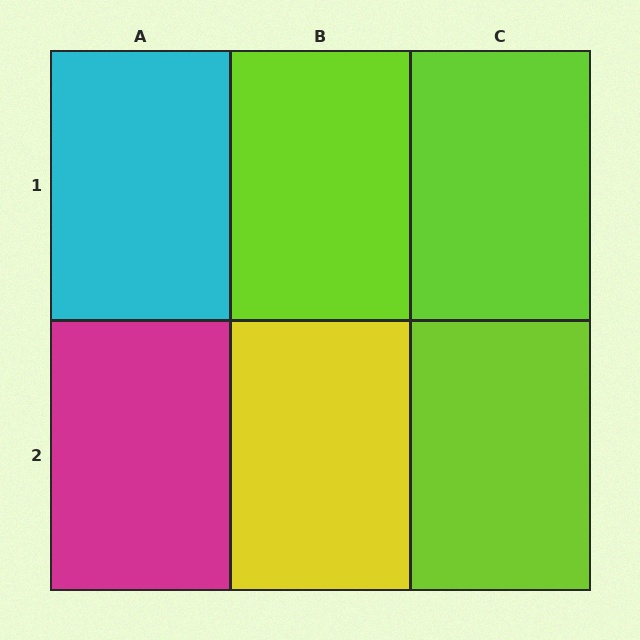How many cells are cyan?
1 cell is cyan.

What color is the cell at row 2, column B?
Yellow.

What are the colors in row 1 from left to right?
Cyan, lime, lime.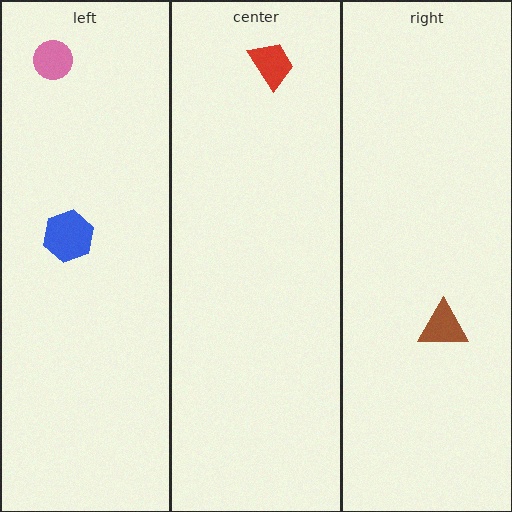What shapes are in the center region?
The red trapezoid.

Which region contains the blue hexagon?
The left region.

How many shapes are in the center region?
1.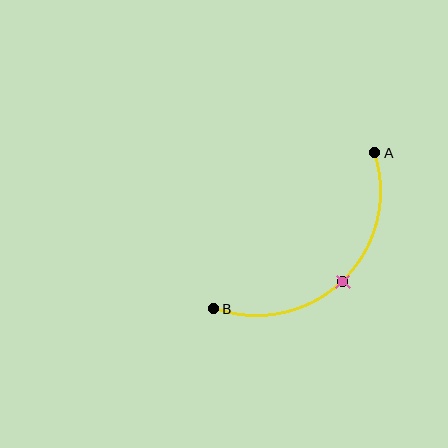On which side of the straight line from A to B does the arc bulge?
The arc bulges below and to the right of the straight line connecting A and B.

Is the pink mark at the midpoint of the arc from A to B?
Yes. The pink mark lies on the arc at equal arc-length from both A and B — it is the arc midpoint.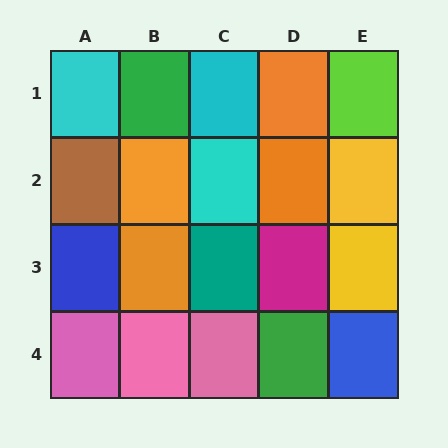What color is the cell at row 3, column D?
Magenta.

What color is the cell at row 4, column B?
Pink.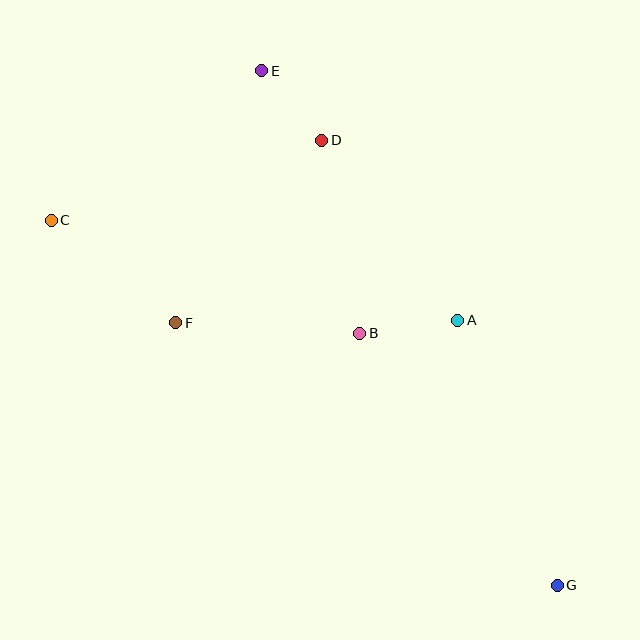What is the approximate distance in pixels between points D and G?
The distance between D and G is approximately 504 pixels.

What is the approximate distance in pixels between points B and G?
The distance between B and G is approximately 320 pixels.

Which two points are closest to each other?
Points D and E are closest to each other.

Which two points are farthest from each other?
Points C and G are farthest from each other.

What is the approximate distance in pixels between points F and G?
The distance between F and G is approximately 463 pixels.